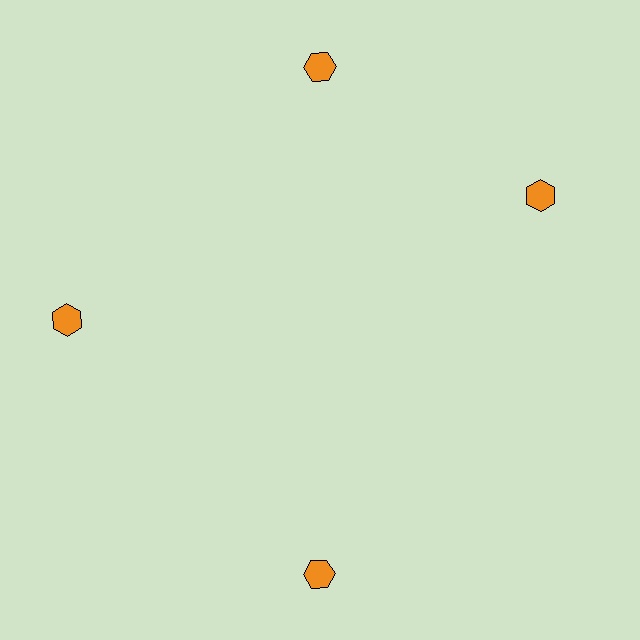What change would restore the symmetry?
The symmetry would be restored by rotating it back into even spacing with its neighbors so that all 4 hexagons sit at equal angles and equal distance from the center.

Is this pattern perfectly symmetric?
No. The 4 orange hexagons are arranged in a ring, but one element near the 3 o'clock position is rotated out of alignment along the ring, breaking the 4-fold rotational symmetry.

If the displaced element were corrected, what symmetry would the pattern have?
It would have 4-fold rotational symmetry — the pattern would map onto itself every 90 degrees.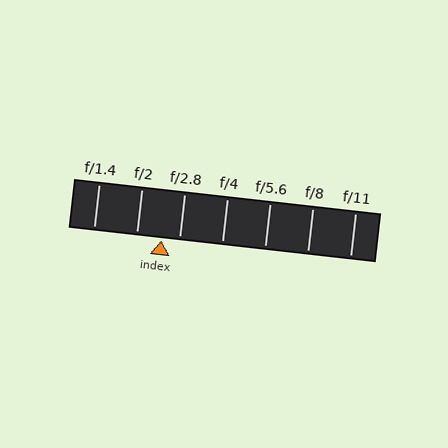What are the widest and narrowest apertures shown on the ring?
The widest aperture shown is f/1.4 and the narrowest is f/11.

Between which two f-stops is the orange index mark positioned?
The index mark is between f/2 and f/2.8.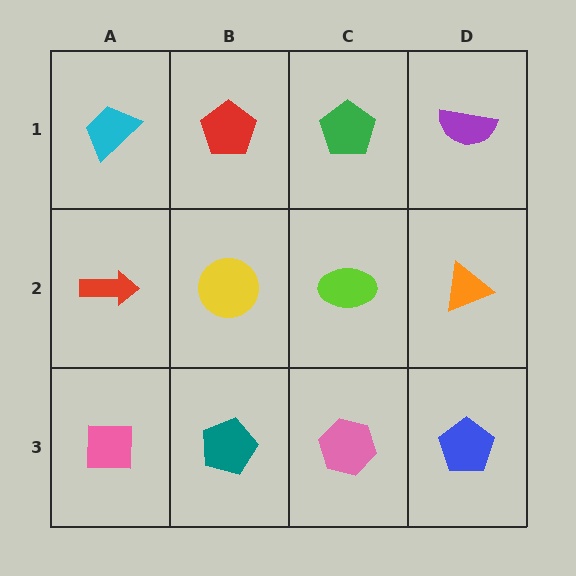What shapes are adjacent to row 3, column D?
An orange triangle (row 2, column D), a pink hexagon (row 3, column C).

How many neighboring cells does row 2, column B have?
4.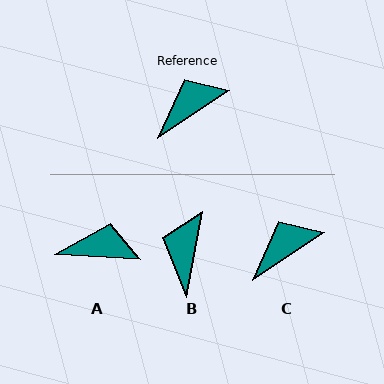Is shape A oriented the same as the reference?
No, it is off by about 36 degrees.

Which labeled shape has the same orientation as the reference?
C.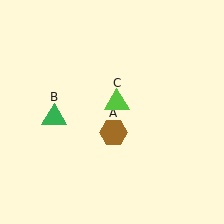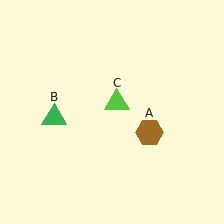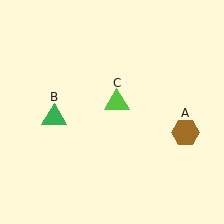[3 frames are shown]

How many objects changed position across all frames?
1 object changed position: brown hexagon (object A).